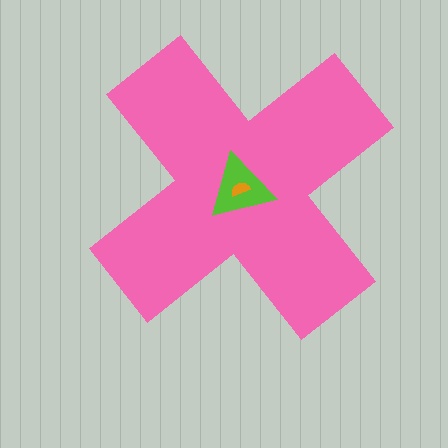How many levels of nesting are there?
3.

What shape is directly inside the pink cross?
The lime triangle.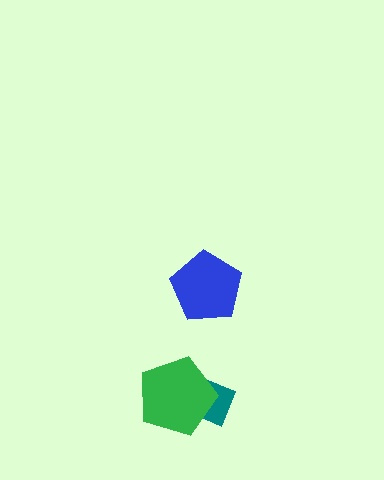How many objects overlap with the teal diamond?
1 object overlaps with the teal diamond.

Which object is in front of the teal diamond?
The green pentagon is in front of the teal diamond.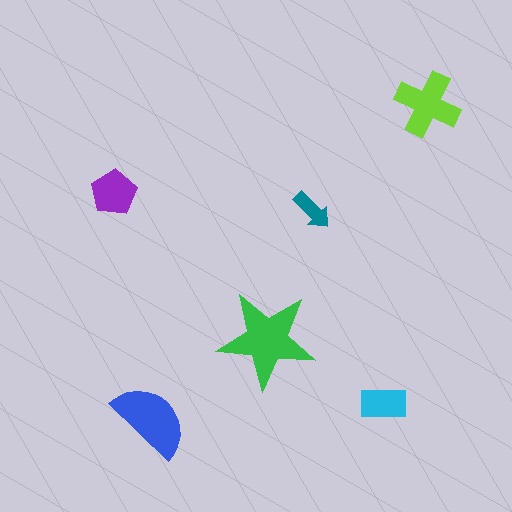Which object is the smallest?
The teal arrow.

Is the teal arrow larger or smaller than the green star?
Smaller.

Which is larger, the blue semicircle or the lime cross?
The blue semicircle.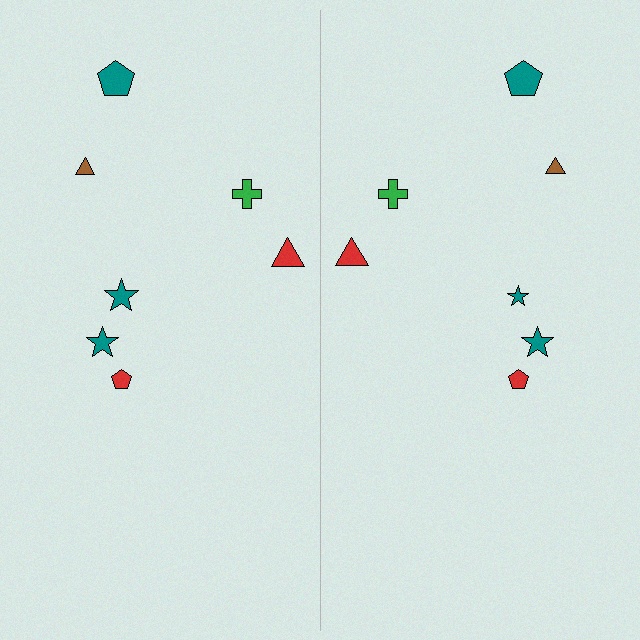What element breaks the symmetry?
The teal star on the right side has a different size than its mirror counterpart.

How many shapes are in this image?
There are 14 shapes in this image.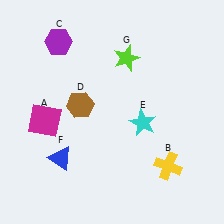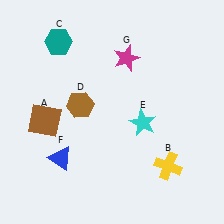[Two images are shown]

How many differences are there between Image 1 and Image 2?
There are 3 differences between the two images.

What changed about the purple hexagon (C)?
In Image 1, C is purple. In Image 2, it changed to teal.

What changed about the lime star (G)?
In Image 1, G is lime. In Image 2, it changed to magenta.